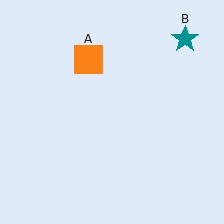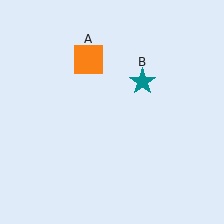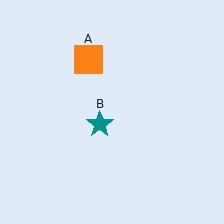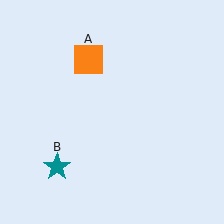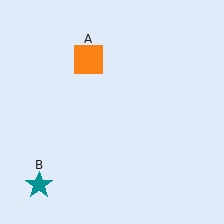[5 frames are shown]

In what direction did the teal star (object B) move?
The teal star (object B) moved down and to the left.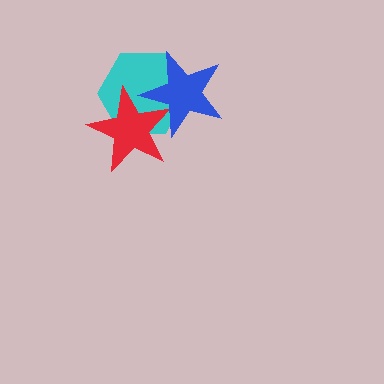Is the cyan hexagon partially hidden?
Yes, it is partially covered by another shape.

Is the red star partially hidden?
Yes, it is partially covered by another shape.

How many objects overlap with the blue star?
2 objects overlap with the blue star.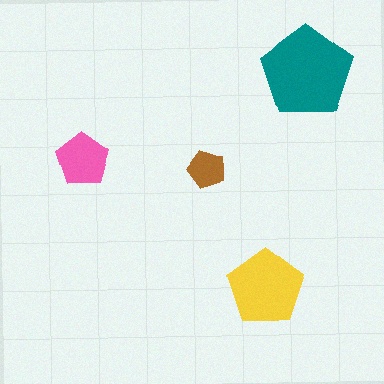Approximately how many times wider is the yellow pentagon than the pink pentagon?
About 1.5 times wider.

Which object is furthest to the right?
The teal pentagon is rightmost.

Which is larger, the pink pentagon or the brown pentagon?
The pink one.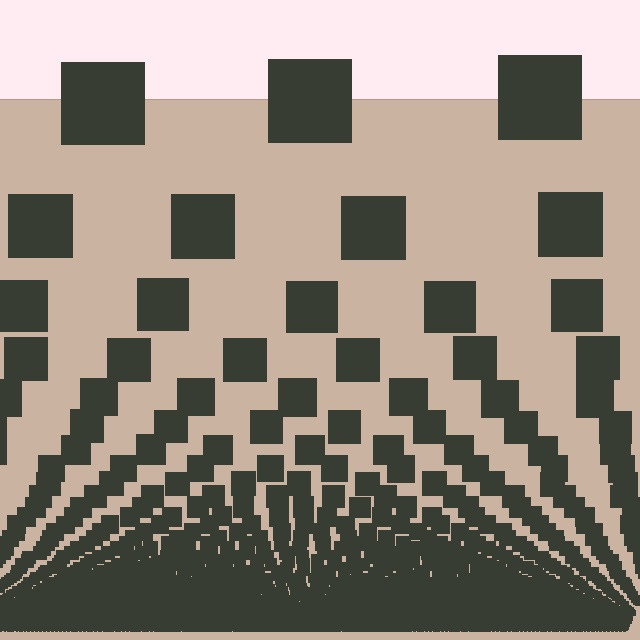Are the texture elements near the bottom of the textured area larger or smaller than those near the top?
Smaller. The gradient is inverted — elements near the bottom are smaller and denser.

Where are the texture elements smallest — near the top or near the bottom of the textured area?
Near the bottom.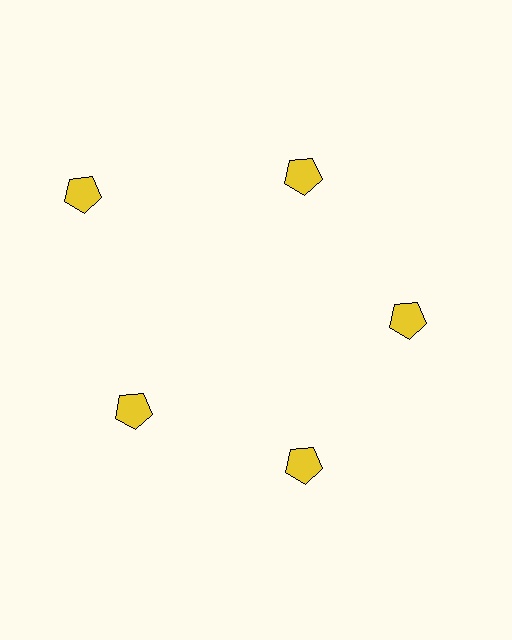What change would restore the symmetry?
The symmetry would be restored by moving it inward, back onto the ring so that all 5 pentagons sit at equal angles and equal distance from the center.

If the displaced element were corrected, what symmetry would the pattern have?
It would have 5-fold rotational symmetry — the pattern would map onto itself every 72 degrees.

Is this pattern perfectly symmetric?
No. The 5 yellow pentagons are arranged in a ring, but one element near the 10 o'clock position is pushed outward from the center, breaking the 5-fold rotational symmetry.